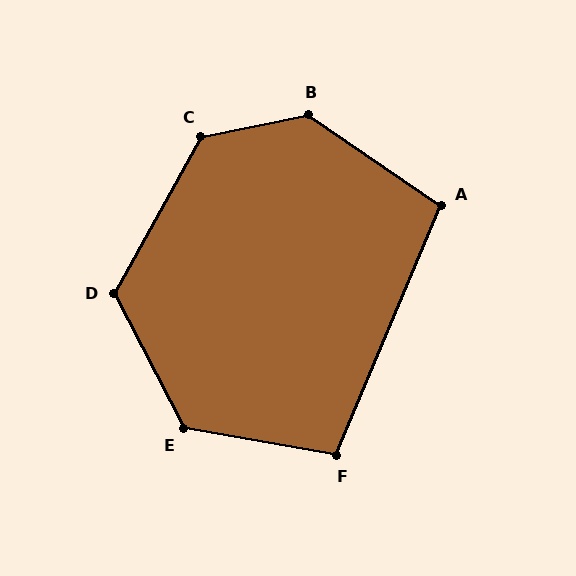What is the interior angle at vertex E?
Approximately 128 degrees (obtuse).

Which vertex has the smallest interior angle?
A, at approximately 101 degrees.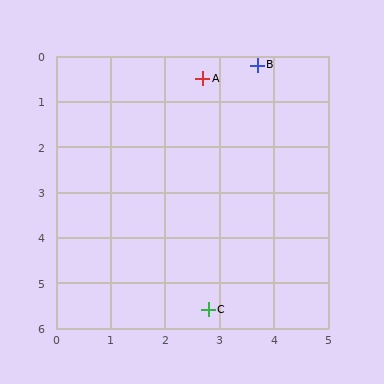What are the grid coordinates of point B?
Point B is at approximately (3.7, 0.2).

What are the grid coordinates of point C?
Point C is at approximately (2.8, 5.6).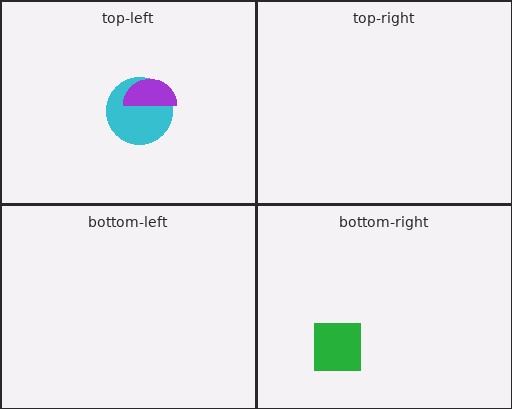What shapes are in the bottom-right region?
The green square.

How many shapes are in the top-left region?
2.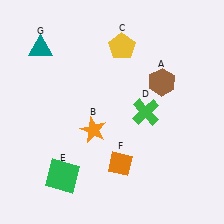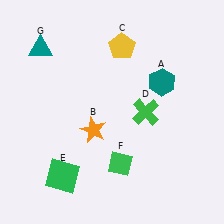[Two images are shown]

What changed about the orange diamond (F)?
In Image 1, F is orange. In Image 2, it changed to green.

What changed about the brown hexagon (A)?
In Image 1, A is brown. In Image 2, it changed to teal.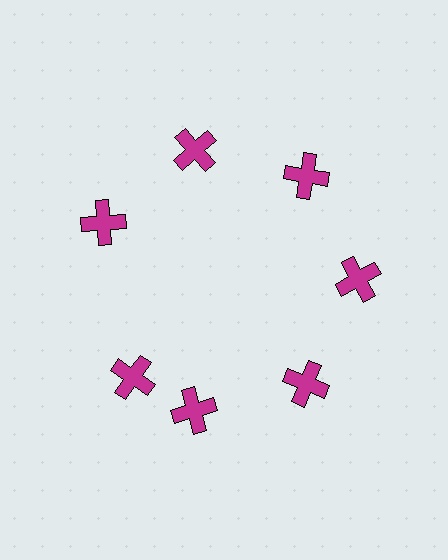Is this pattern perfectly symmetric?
No. The 7 magenta crosses are arranged in a ring, but one element near the 8 o'clock position is rotated out of alignment along the ring, breaking the 7-fold rotational symmetry.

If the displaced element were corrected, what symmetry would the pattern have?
It would have 7-fold rotational symmetry — the pattern would map onto itself every 51 degrees.